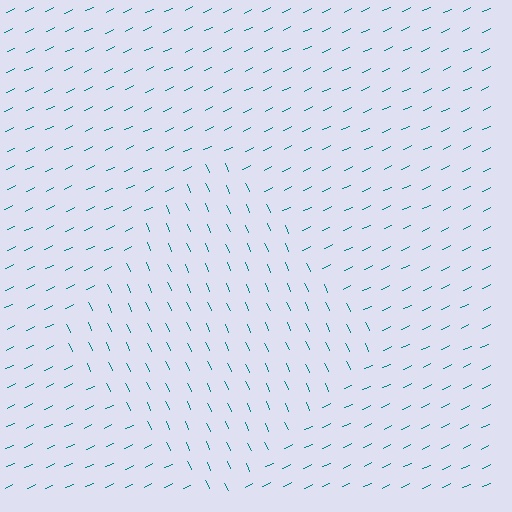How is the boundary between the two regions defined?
The boundary is defined purely by a change in line orientation (approximately 89 degrees difference). All lines are the same color and thickness.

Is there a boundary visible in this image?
Yes, there is a texture boundary formed by a change in line orientation.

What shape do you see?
I see a diamond.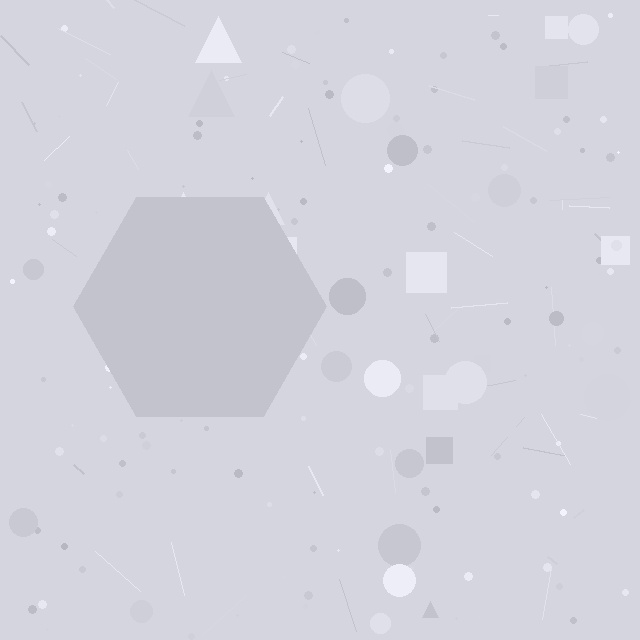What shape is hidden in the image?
A hexagon is hidden in the image.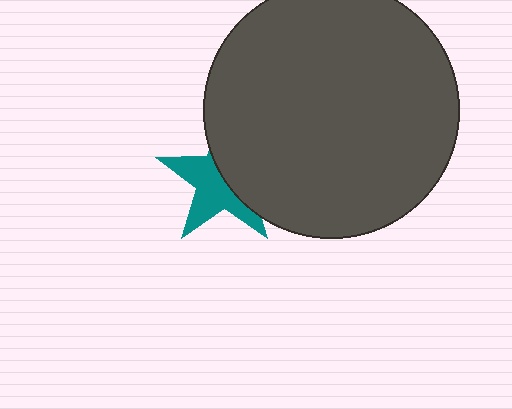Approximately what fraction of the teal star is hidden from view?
Roughly 48% of the teal star is hidden behind the dark gray circle.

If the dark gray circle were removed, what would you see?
You would see the complete teal star.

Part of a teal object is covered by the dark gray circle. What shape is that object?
It is a star.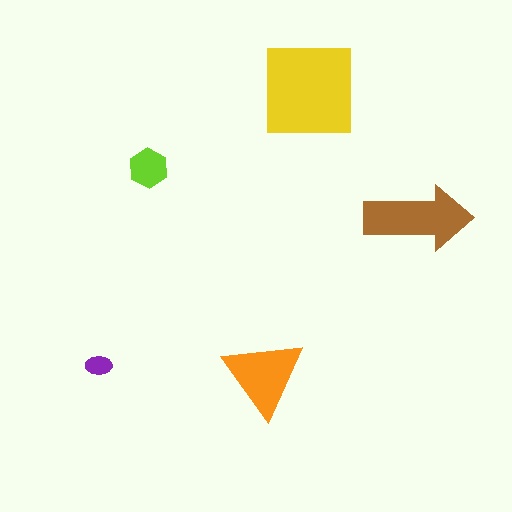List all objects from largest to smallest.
The yellow square, the brown arrow, the orange triangle, the lime hexagon, the purple ellipse.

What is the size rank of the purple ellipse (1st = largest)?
5th.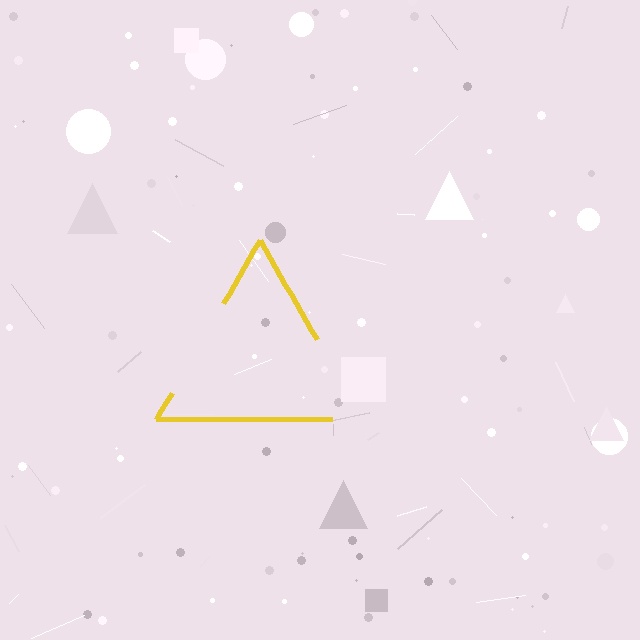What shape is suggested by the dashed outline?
The dashed outline suggests a triangle.